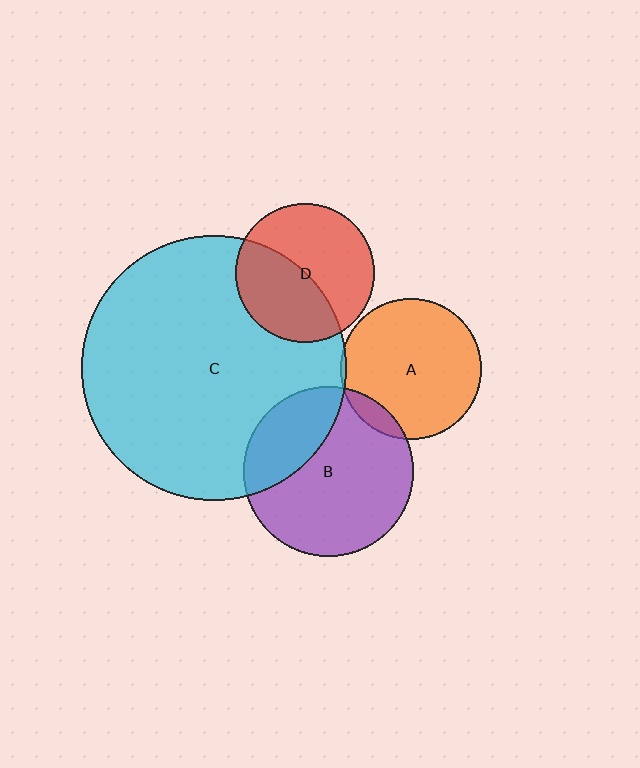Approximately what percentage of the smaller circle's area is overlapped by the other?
Approximately 45%.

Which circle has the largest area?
Circle C (cyan).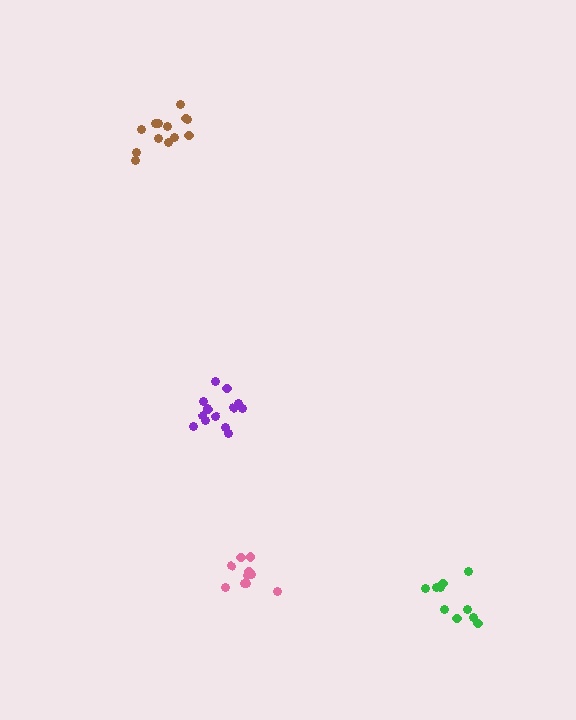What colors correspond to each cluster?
The clusters are colored: purple, pink, green, brown.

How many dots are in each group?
Group 1: 14 dots, Group 2: 10 dots, Group 3: 10 dots, Group 4: 13 dots (47 total).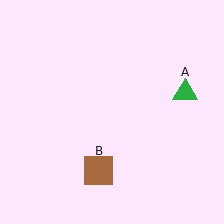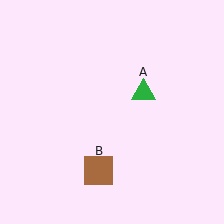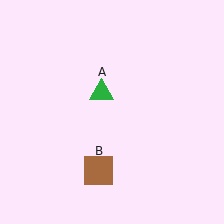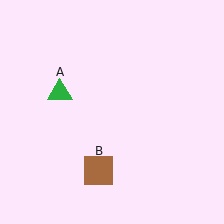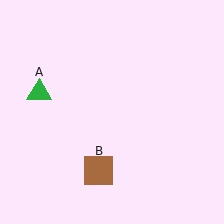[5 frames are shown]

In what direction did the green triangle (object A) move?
The green triangle (object A) moved left.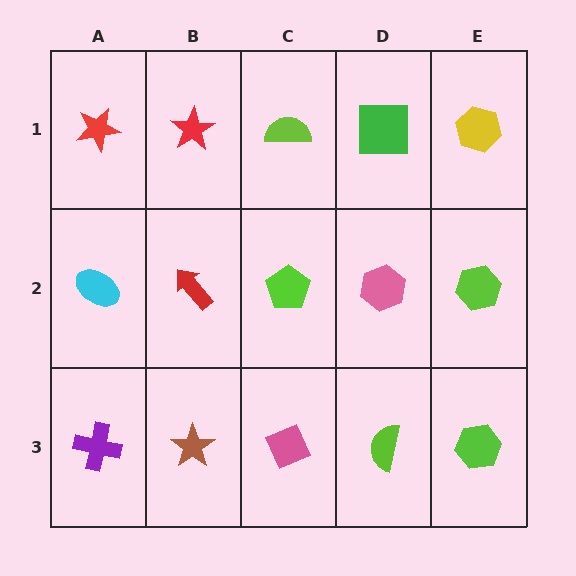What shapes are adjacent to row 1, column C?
A lime pentagon (row 2, column C), a red star (row 1, column B), a green square (row 1, column D).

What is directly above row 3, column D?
A pink hexagon.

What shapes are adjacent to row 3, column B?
A red arrow (row 2, column B), a purple cross (row 3, column A), a pink diamond (row 3, column C).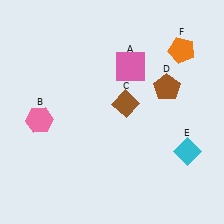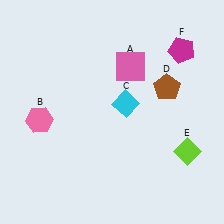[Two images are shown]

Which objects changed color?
C changed from brown to cyan. E changed from cyan to lime. F changed from orange to magenta.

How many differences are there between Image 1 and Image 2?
There are 3 differences between the two images.